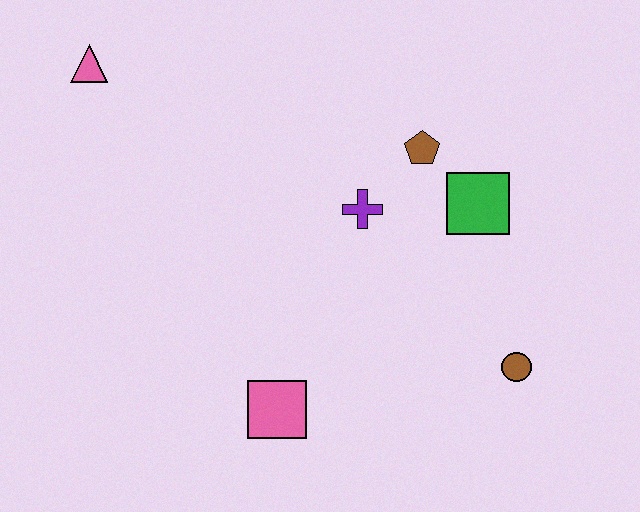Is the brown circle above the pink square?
Yes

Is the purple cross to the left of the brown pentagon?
Yes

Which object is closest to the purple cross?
The brown pentagon is closest to the purple cross.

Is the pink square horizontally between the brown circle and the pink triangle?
Yes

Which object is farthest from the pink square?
The pink triangle is farthest from the pink square.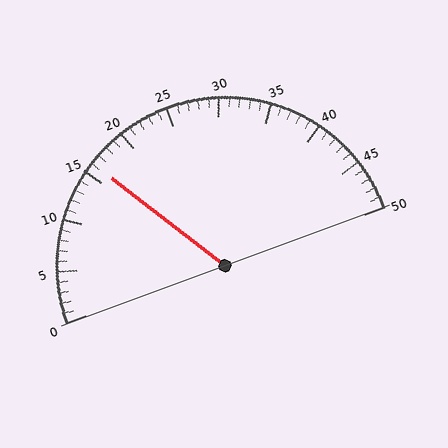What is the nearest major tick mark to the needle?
The nearest major tick mark is 15.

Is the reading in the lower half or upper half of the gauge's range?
The reading is in the lower half of the range (0 to 50).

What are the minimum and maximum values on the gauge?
The gauge ranges from 0 to 50.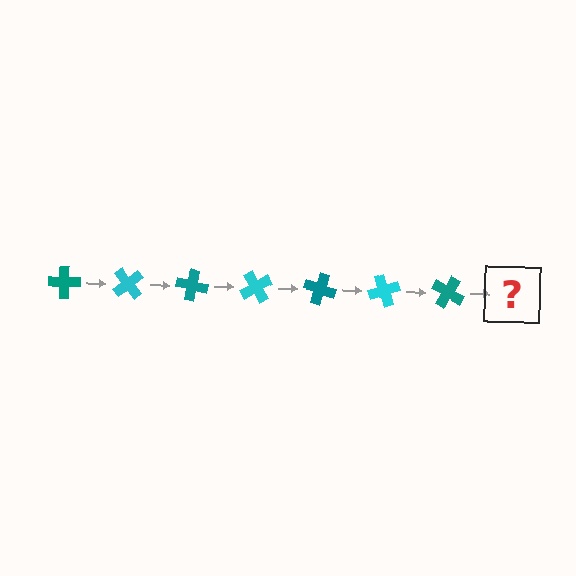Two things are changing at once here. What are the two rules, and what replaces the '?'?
The two rules are that it rotates 50 degrees each step and the color cycles through teal and cyan. The '?' should be a cyan cross, rotated 350 degrees from the start.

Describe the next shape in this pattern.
It should be a cyan cross, rotated 350 degrees from the start.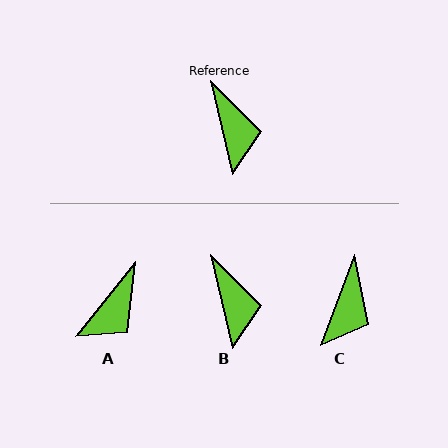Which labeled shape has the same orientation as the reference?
B.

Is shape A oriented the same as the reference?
No, it is off by about 51 degrees.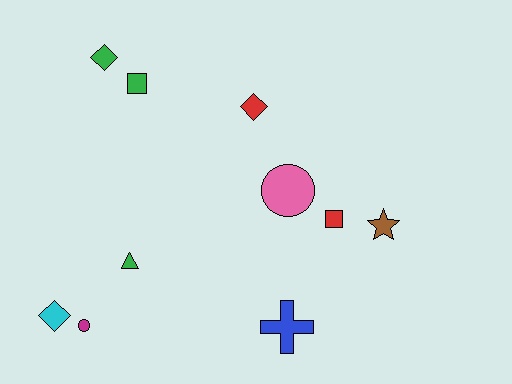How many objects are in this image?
There are 10 objects.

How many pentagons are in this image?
There are no pentagons.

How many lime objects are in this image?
There are no lime objects.